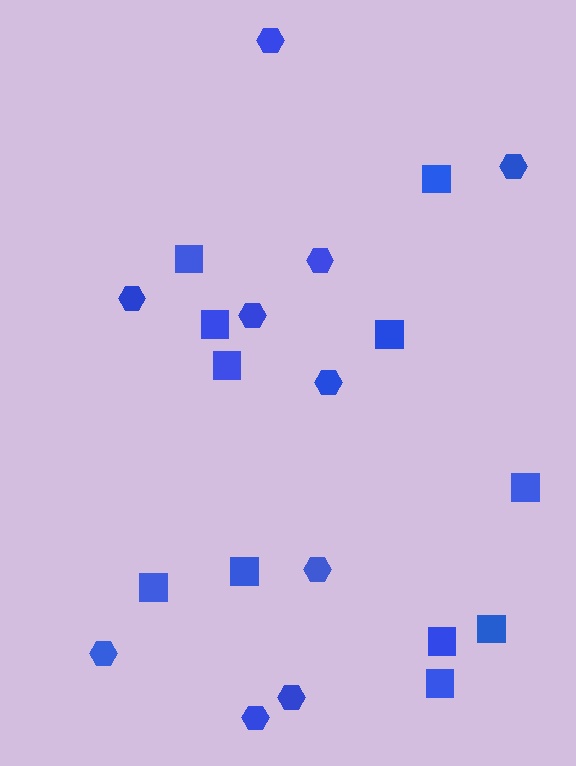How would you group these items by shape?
There are 2 groups: one group of hexagons (10) and one group of squares (11).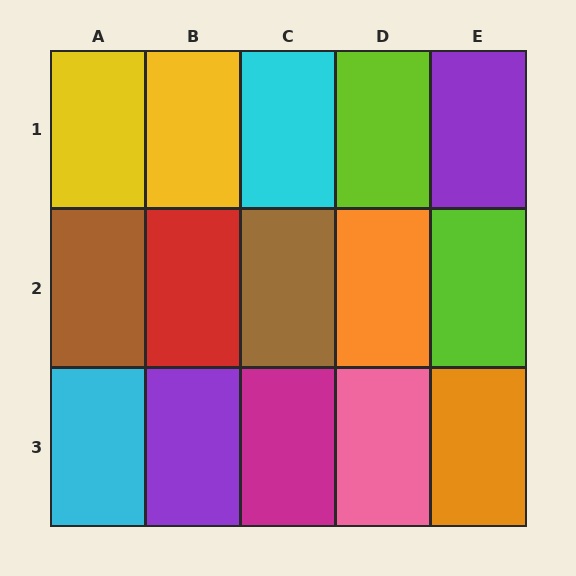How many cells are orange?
2 cells are orange.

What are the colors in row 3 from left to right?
Cyan, purple, magenta, pink, orange.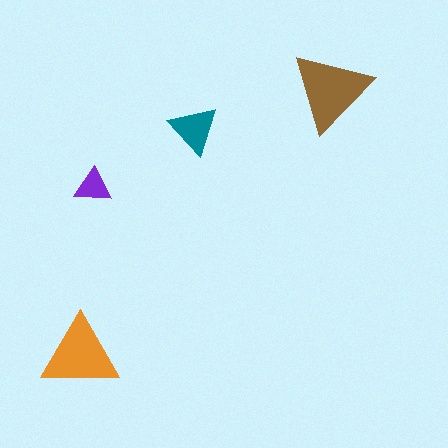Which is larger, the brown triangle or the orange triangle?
The brown one.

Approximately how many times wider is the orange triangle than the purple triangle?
About 2 times wider.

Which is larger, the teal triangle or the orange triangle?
The orange one.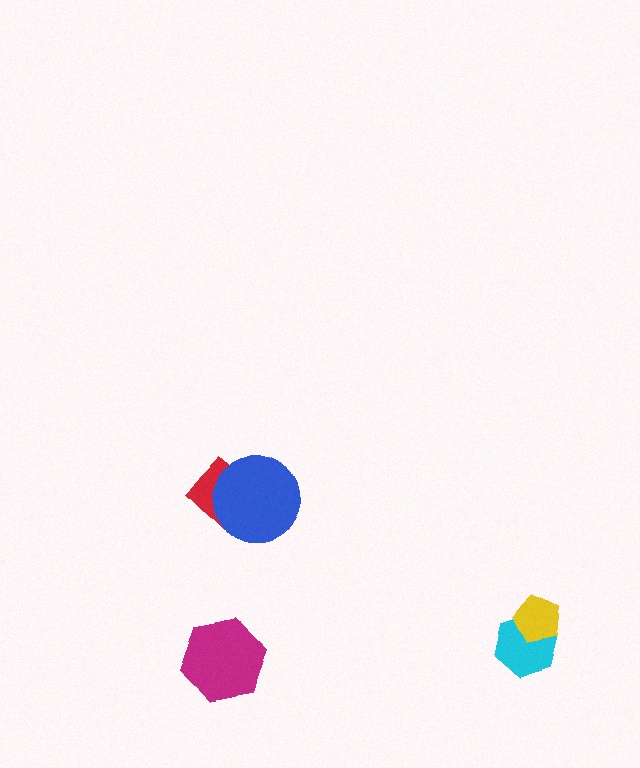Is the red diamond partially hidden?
Yes, it is partially covered by another shape.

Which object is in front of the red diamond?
The blue circle is in front of the red diamond.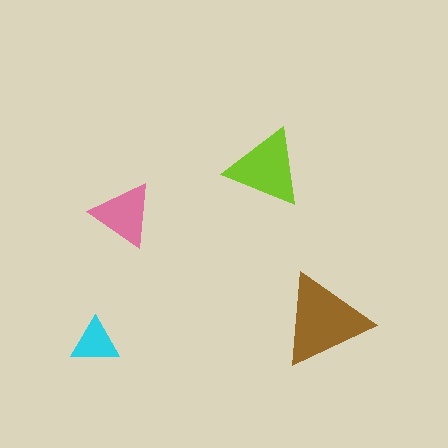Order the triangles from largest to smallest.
the brown one, the lime one, the pink one, the cyan one.